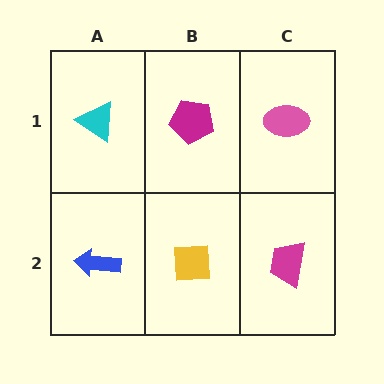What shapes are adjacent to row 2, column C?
A pink ellipse (row 1, column C), a yellow square (row 2, column B).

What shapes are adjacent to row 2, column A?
A cyan triangle (row 1, column A), a yellow square (row 2, column B).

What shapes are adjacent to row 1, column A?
A blue arrow (row 2, column A), a magenta pentagon (row 1, column B).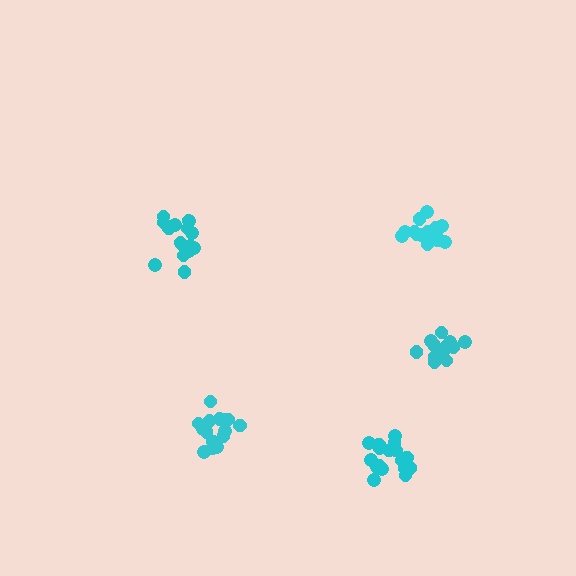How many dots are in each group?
Group 1: 17 dots, Group 2: 14 dots, Group 3: 16 dots, Group 4: 15 dots, Group 5: 17 dots (79 total).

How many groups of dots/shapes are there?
There are 5 groups.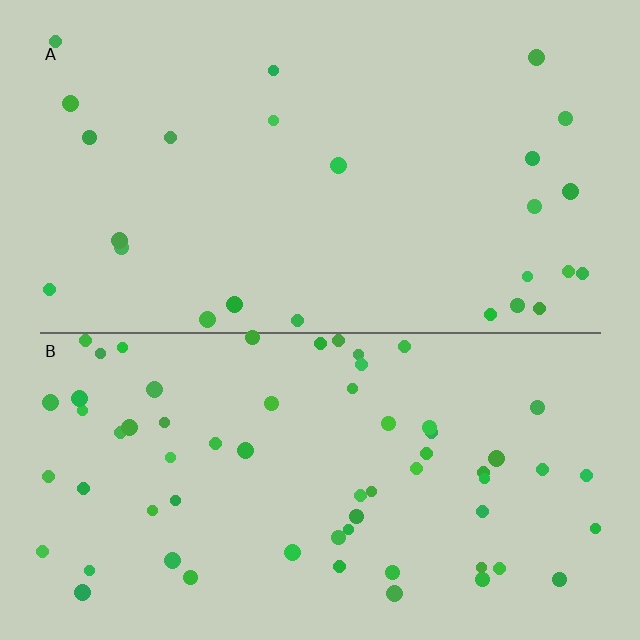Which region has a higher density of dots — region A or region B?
B (the bottom).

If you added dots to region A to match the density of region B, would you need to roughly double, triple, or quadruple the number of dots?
Approximately triple.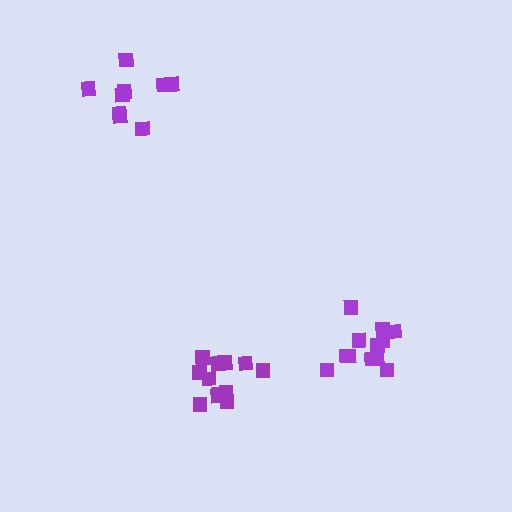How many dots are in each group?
Group 1: 9 dots, Group 2: 12 dots, Group 3: 12 dots (33 total).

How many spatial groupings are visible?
There are 3 spatial groupings.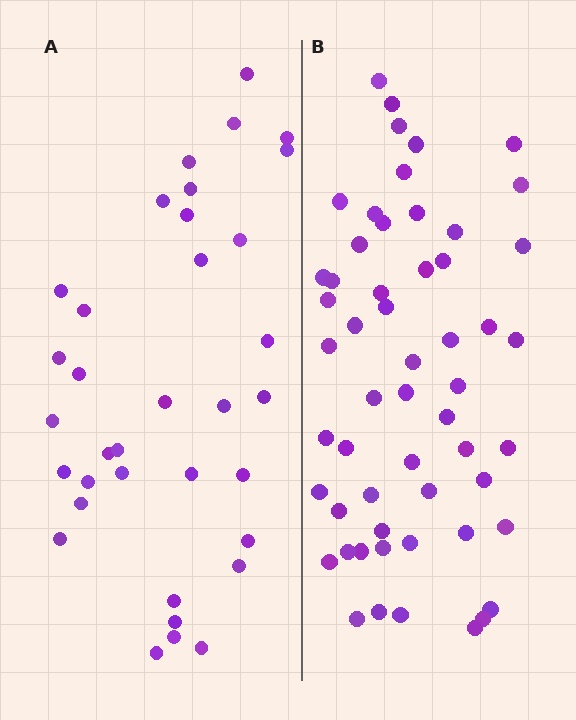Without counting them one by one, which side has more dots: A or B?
Region B (the right region) has more dots.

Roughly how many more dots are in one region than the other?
Region B has approximately 20 more dots than region A.